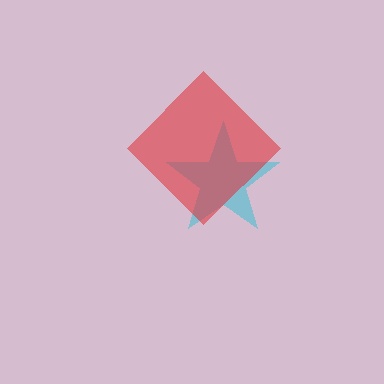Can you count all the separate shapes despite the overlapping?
Yes, there are 2 separate shapes.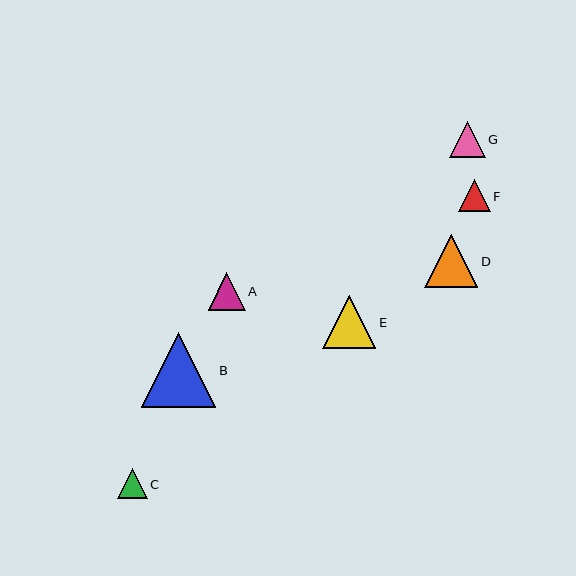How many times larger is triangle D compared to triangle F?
Triangle D is approximately 1.7 times the size of triangle F.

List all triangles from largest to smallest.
From largest to smallest: B, D, E, A, G, F, C.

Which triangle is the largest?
Triangle B is the largest with a size of approximately 75 pixels.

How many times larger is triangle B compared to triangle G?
Triangle B is approximately 2.1 times the size of triangle G.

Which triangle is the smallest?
Triangle C is the smallest with a size of approximately 30 pixels.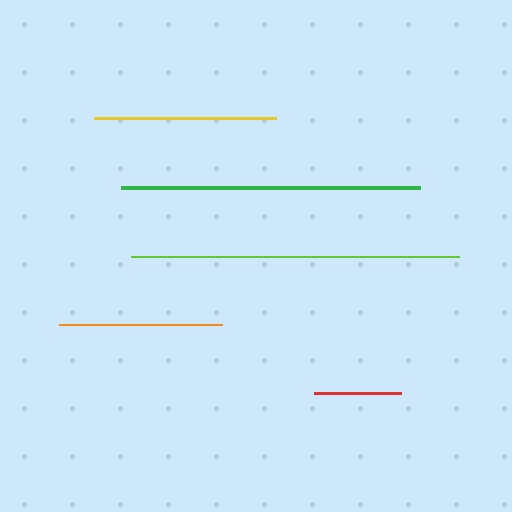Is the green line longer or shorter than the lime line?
The lime line is longer than the green line.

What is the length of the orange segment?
The orange segment is approximately 163 pixels long.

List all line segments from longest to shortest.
From longest to shortest: lime, green, yellow, orange, red.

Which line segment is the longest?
The lime line is the longest at approximately 328 pixels.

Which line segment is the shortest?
The red line is the shortest at approximately 87 pixels.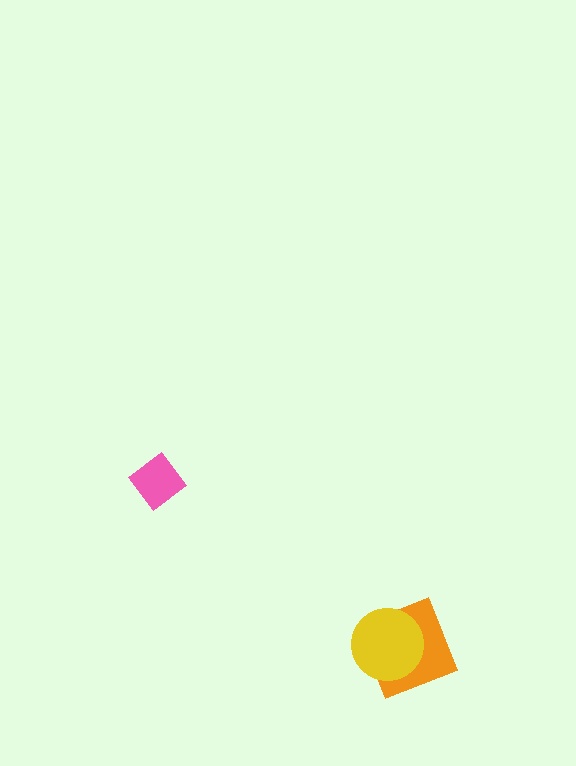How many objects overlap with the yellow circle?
1 object overlaps with the yellow circle.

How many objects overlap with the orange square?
1 object overlaps with the orange square.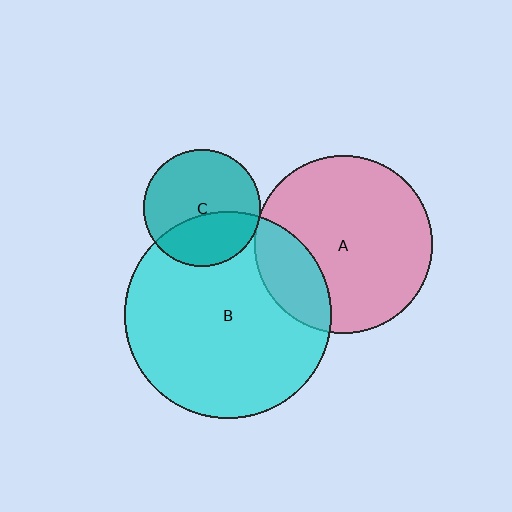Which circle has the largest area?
Circle B (cyan).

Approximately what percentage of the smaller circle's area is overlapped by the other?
Approximately 5%.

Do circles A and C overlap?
Yes.